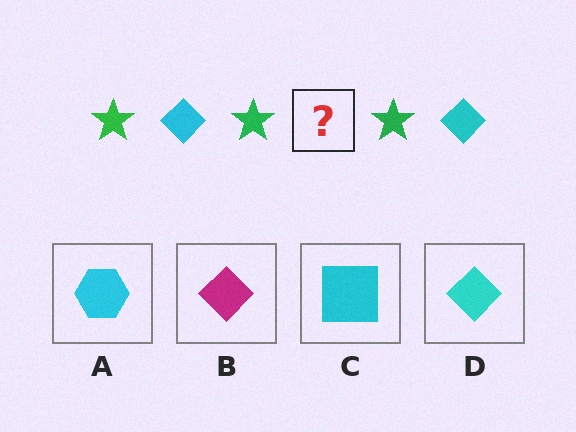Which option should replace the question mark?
Option D.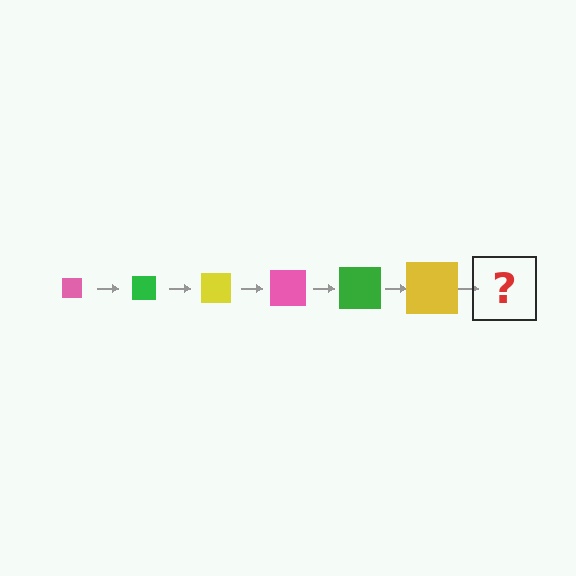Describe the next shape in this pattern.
It should be a pink square, larger than the previous one.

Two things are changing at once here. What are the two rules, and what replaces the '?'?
The two rules are that the square grows larger each step and the color cycles through pink, green, and yellow. The '?' should be a pink square, larger than the previous one.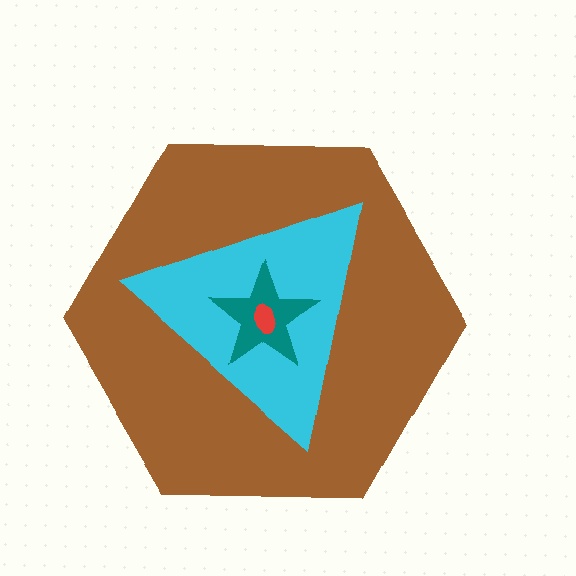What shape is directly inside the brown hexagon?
The cyan triangle.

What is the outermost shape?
The brown hexagon.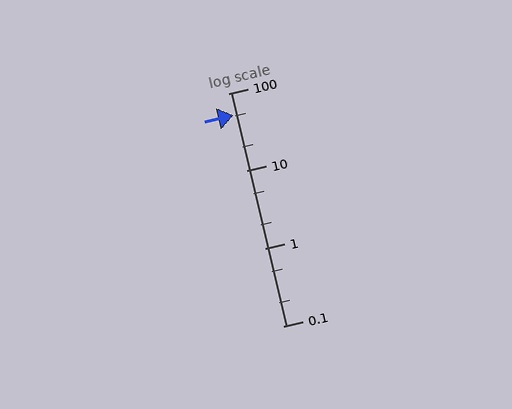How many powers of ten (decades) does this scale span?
The scale spans 3 decades, from 0.1 to 100.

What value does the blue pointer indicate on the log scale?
The pointer indicates approximately 52.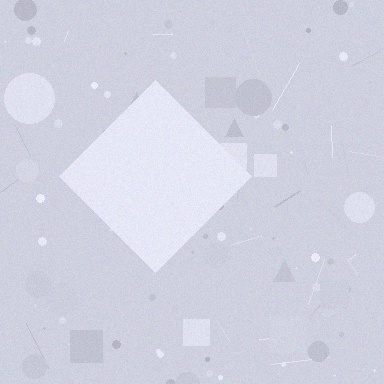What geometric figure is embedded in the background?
A diamond is embedded in the background.